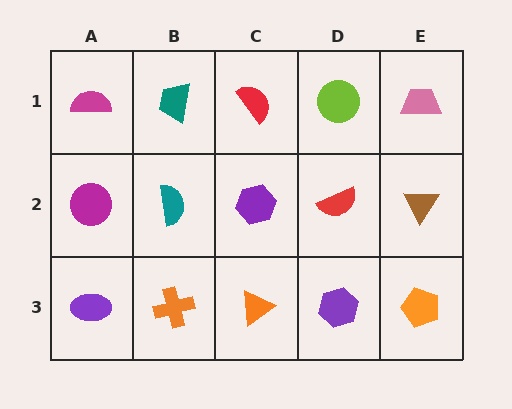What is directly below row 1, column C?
A purple hexagon.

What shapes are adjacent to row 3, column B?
A teal semicircle (row 2, column B), a purple ellipse (row 3, column A), an orange triangle (row 3, column C).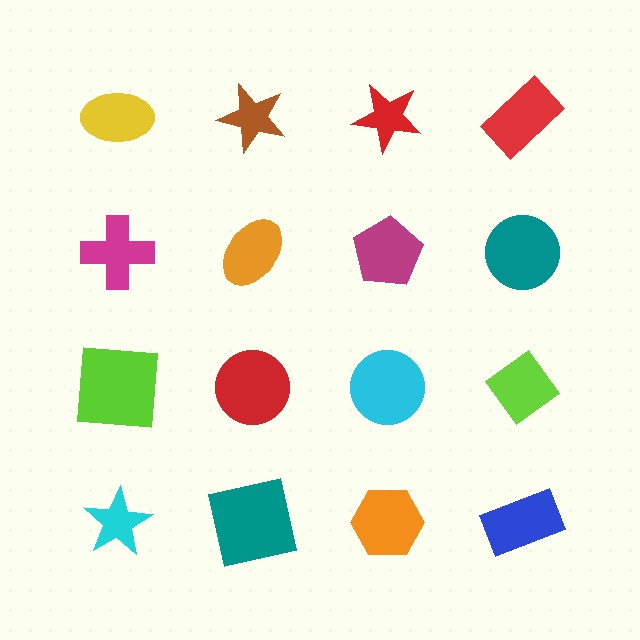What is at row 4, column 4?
A blue rectangle.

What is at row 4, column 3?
An orange hexagon.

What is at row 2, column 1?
A magenta cross.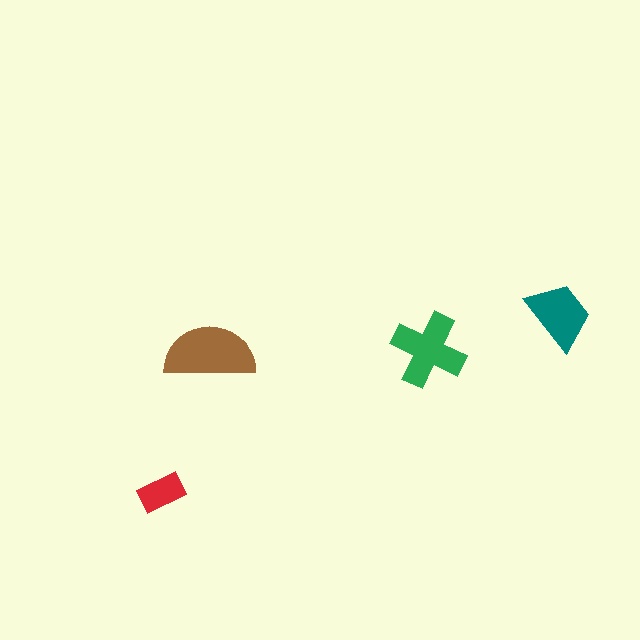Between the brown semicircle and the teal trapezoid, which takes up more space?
The brown semicircle.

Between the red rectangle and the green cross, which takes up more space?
The green cross.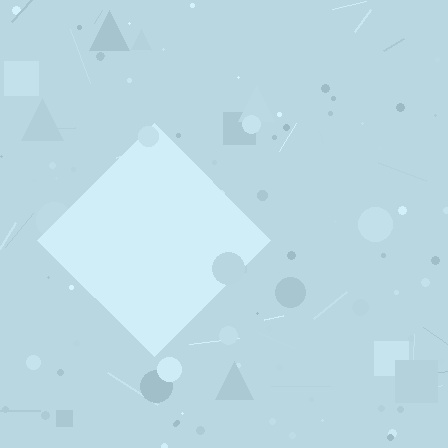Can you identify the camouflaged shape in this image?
The camouflaged shape is a diamond.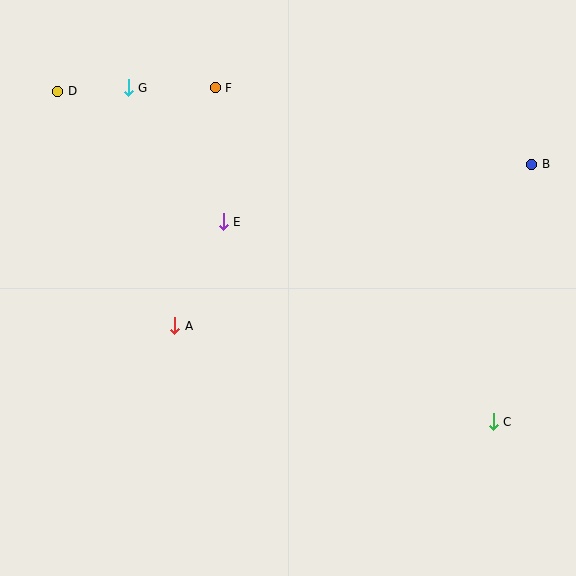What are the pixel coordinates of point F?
Point F is at (215, 88).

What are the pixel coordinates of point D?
Point D is at (58, 91).